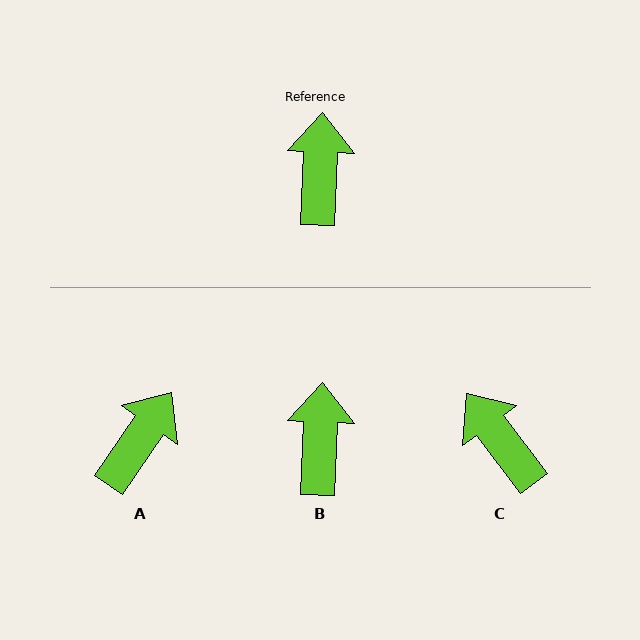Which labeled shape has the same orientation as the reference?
B.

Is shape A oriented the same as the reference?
No, it is off by about 32 degrees.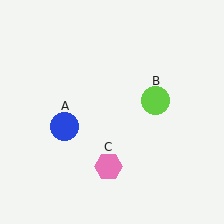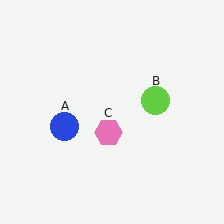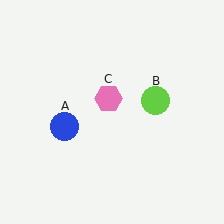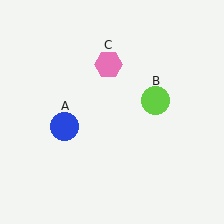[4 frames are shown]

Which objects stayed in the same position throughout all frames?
Blue circle (object A) and lime circle (object B) remained stationary.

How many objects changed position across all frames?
1 object changed position: pink hexagon (object C).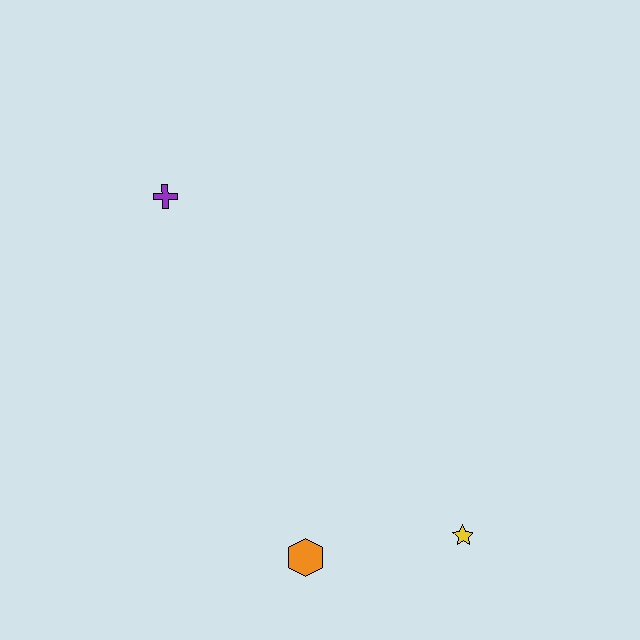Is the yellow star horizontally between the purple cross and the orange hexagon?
No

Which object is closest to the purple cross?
The orange hexagon is closest to the purple cross.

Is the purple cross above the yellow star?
Yes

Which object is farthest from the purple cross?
The yellow star is farthest from the purple cross.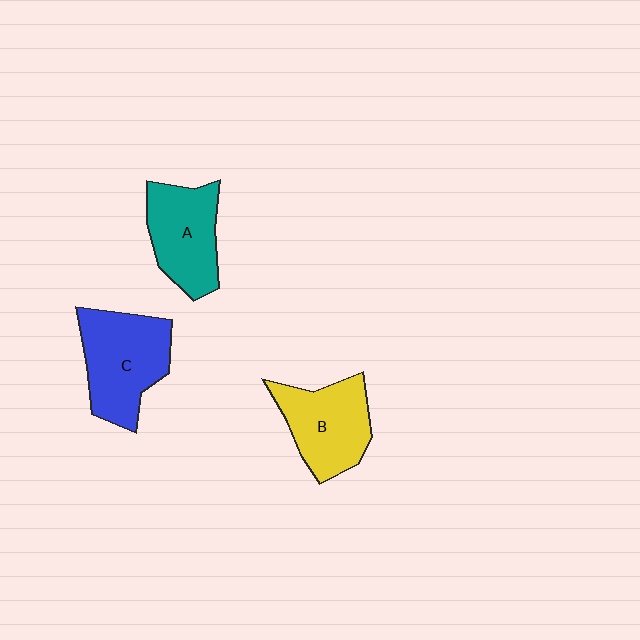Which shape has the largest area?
Shape C (blue).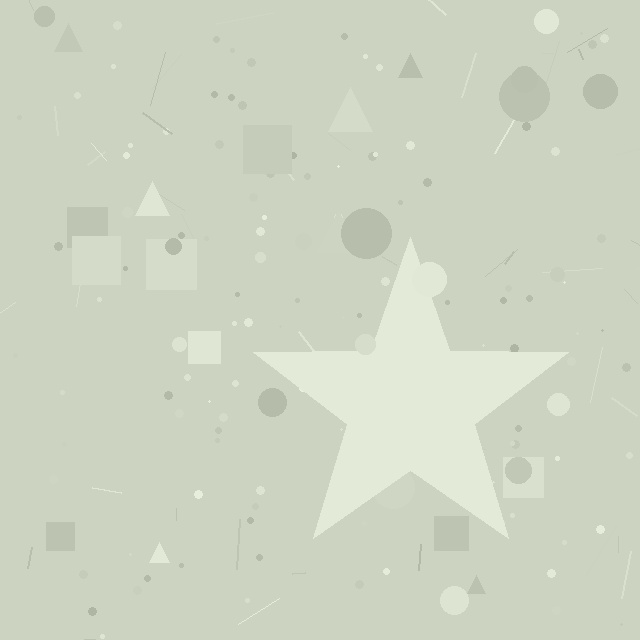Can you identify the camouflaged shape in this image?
The camouflaged shape is a star.